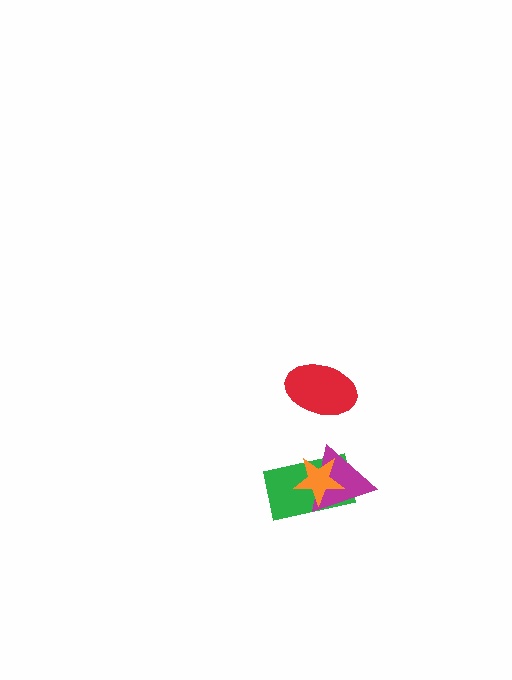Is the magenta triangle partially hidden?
Yes, it is partially covered by another shape.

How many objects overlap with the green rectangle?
2 objects overlap with the green rectangle.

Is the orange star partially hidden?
No, no other shape covers it.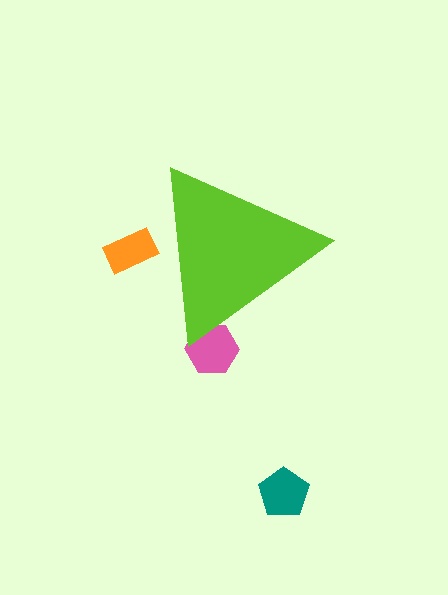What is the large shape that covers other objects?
A lime triangle.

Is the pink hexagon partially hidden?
Yes, the pink hexagon is partially hidden behind the lime triangle.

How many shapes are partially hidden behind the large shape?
2 shapes are partially hidden.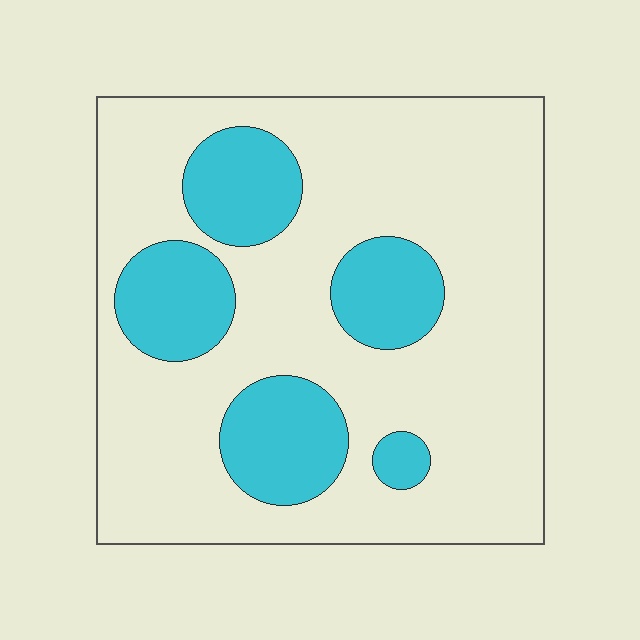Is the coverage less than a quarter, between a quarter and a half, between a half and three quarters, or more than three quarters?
Less than a quarter.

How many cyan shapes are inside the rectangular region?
5.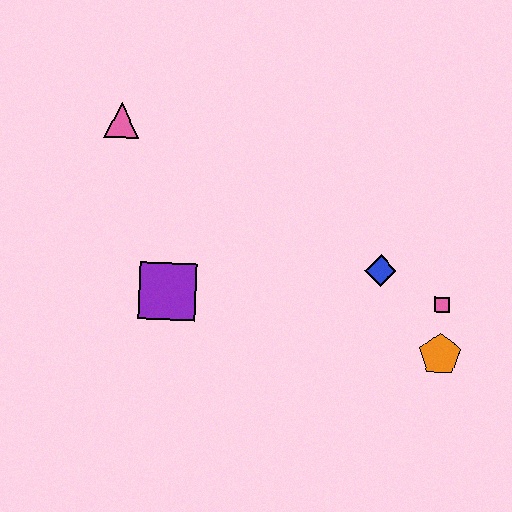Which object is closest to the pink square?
The orange pentagon is closest to the pink square.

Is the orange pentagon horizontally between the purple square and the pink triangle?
No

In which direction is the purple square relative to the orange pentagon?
The purple square is to the left of the orange pentagon.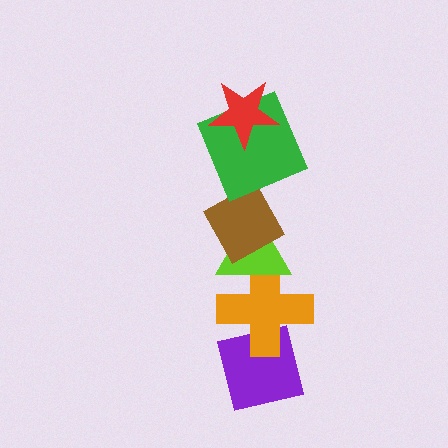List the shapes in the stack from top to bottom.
From top to bottom: the red star, the green square, the brown diamond, the lime triangle, the orange cross, the purple square.